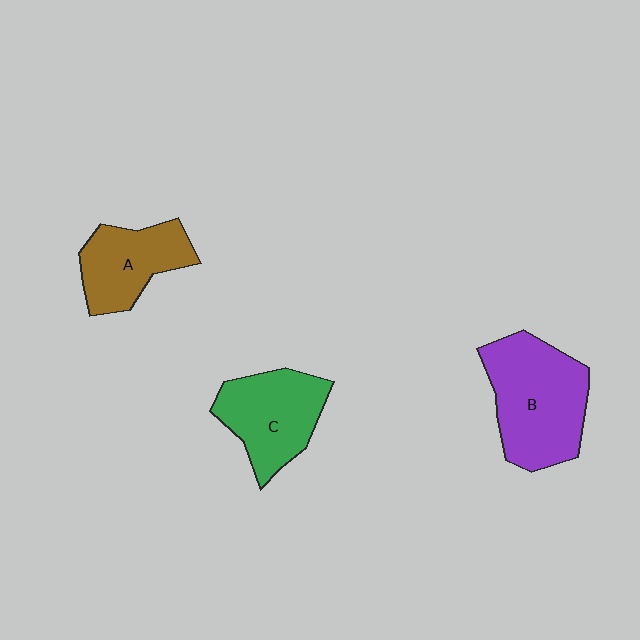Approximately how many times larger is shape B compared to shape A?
Approximately 1.5 times.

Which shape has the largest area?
Shape B (purple).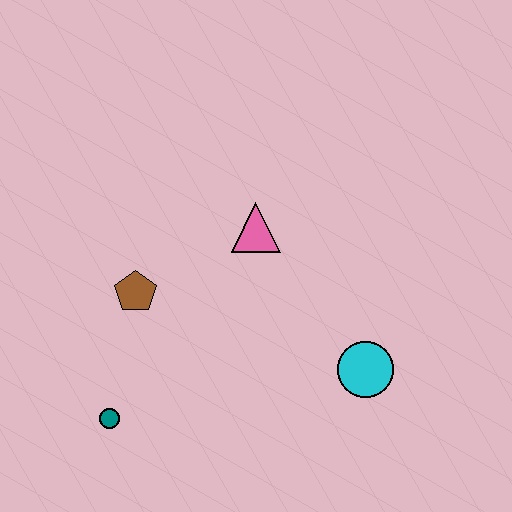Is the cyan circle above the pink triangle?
No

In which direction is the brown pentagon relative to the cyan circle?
The brown pentagon is to the left of the cyan circle.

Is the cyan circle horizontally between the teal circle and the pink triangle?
No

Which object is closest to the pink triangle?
The brown pentagon is closest to the pink triangle.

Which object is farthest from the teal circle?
The cyan circle is farthest from the teal circle.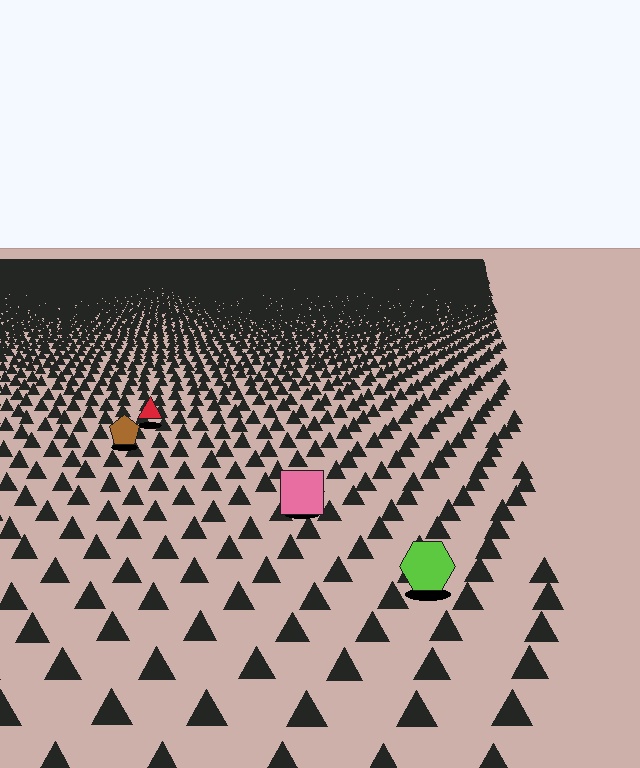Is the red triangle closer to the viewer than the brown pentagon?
No. The brown pentagon is closer — you can tell from the texture gradient: the ground texture is coarser near it.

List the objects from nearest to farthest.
From nearest to farthest: the lime hexagon, the pink square, the brown pentagon, the red triangle.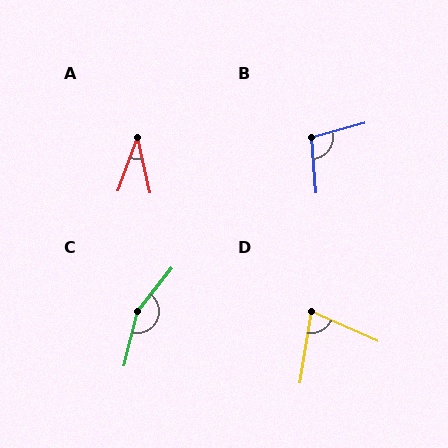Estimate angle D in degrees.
Approximately 75 degrees.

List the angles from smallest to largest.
A (33°), D (75°), B (100°), C (156°).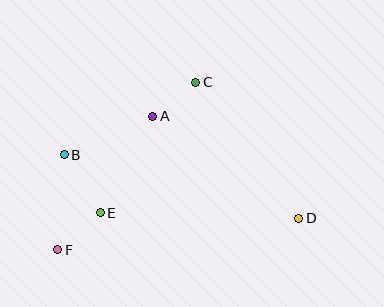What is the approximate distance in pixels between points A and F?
The distance between A and F is approximately 164 pixels.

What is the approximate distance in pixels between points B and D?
The distance between B and D is approximately 243 pixels.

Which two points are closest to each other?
Points A and C are closest to each other.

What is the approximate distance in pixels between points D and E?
The distance between D and E is approximately 199 pixels.